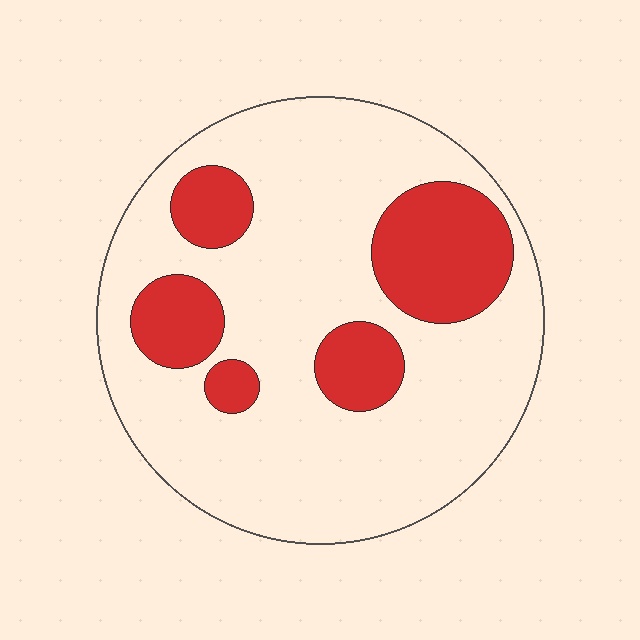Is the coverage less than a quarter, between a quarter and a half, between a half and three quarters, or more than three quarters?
Less than a quarter.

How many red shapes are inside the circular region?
5.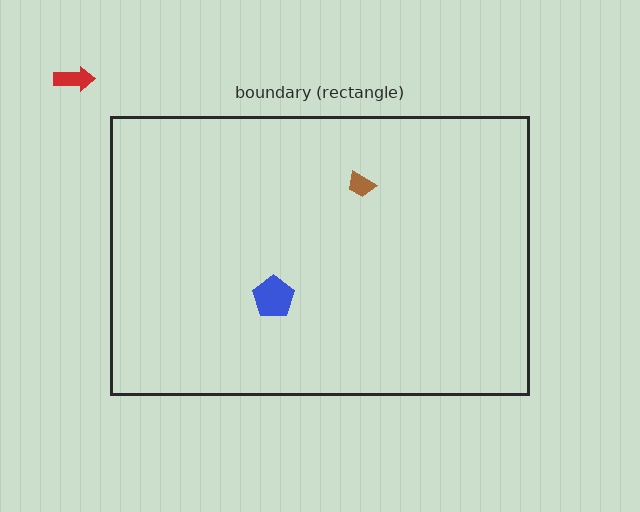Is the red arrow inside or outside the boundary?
Outside.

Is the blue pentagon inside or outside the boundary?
Inside.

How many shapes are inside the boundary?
2 inside, 1 outside.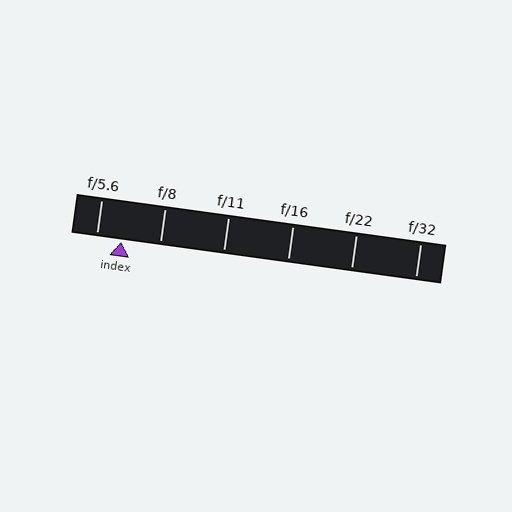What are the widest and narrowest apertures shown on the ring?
The widest aperture shown is f/5.6 and the narrowest is f/32.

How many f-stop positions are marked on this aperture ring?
There are 6 f-stop positions marked.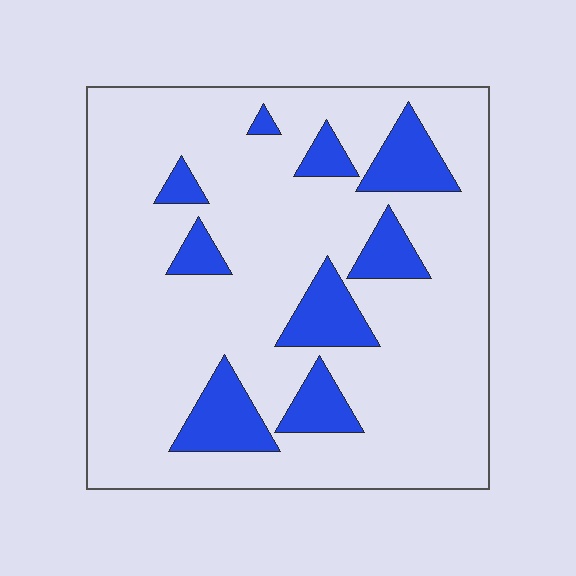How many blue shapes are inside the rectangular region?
9.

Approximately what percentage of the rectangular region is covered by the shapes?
Approximately 15%.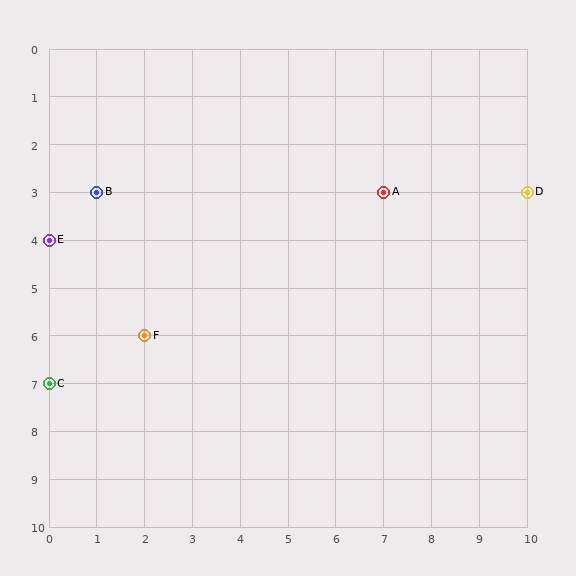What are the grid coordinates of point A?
Point A is at grid coordinates (7, 3).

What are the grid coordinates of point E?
Point E is at grid coordinates (0, 4).